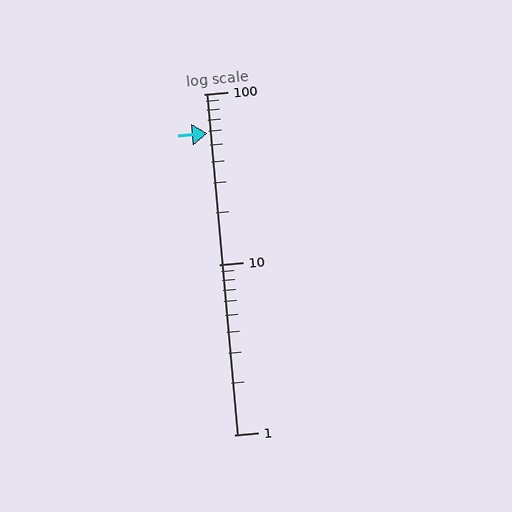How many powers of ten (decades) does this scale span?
The scale spans 2 decades, from 1 to 100.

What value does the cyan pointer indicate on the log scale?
The pointer indicates approximately 59.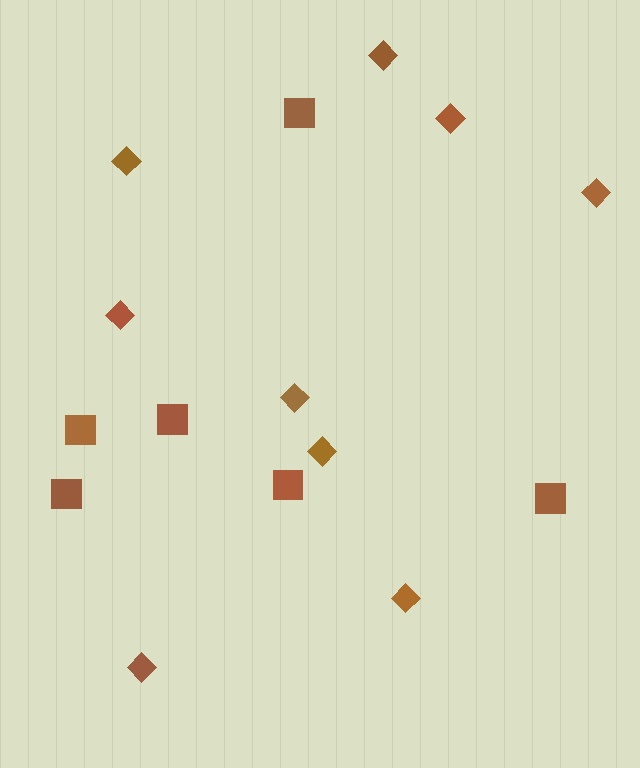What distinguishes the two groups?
There are 2 groups: one group of diamonds (9) and one group of squares (6).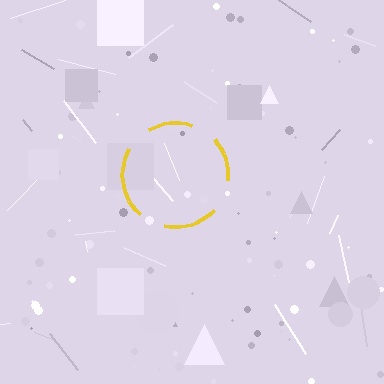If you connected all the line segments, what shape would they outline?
They would outline a circle.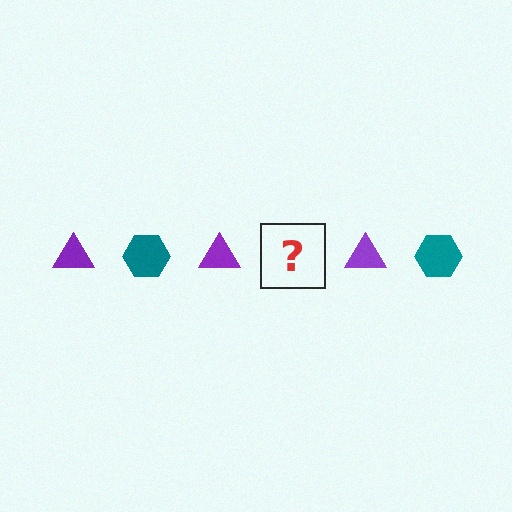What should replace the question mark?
The question mark should be replaced with a teal hexagon.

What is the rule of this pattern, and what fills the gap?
The rule is that the pattern alternates between purple triangle and teal hexagon. The gap should be filled with a teal hexagon.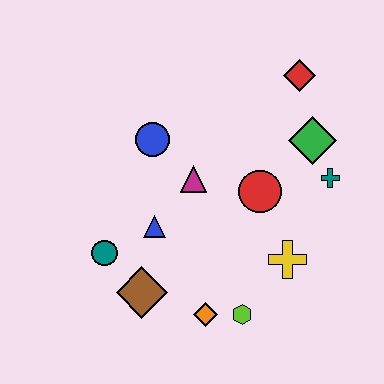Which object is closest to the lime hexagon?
The orange diamond is closest to the lime hexagon.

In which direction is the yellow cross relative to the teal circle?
The yellow cross is to the right of the teal circle.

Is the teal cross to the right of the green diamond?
Yes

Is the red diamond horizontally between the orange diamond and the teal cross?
Yes